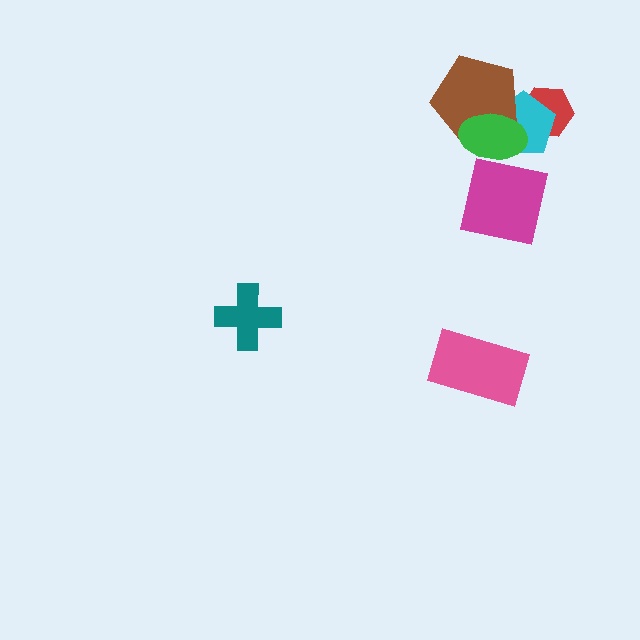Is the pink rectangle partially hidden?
No, no other shape covers it.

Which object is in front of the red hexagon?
The cyan pentagon is in front of the red hexagon.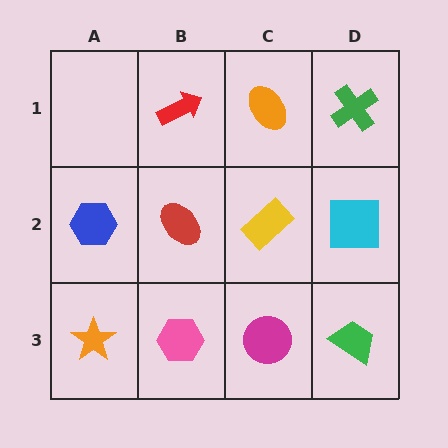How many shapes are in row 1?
3 shapes.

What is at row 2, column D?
A cyan square.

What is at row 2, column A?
A blue hexagon.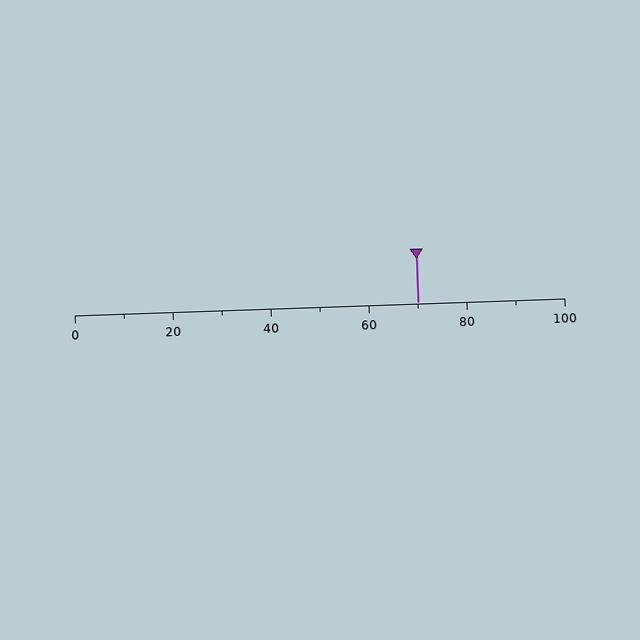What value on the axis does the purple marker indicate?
The marker indicates approximately 70.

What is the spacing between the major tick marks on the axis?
The major ticks are spaced 20 apart.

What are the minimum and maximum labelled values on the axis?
The axis runs from 0 to 100.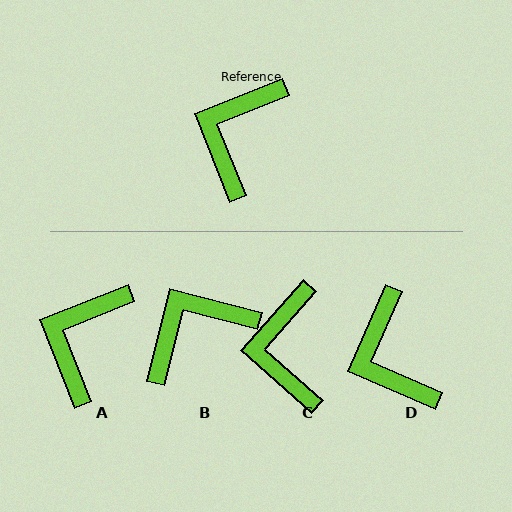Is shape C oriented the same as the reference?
No, it is off by about 27 degrees.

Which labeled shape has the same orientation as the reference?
A.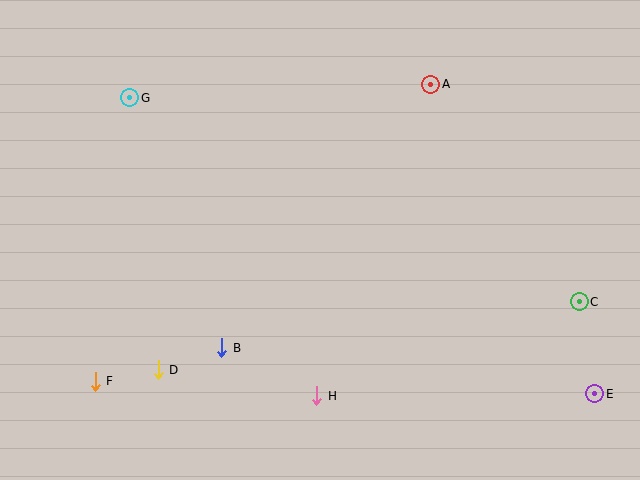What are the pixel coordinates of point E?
Point E is at (595, 394).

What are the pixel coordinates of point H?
Point H is at (317, 396).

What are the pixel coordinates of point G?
Point G is at (130, 98).